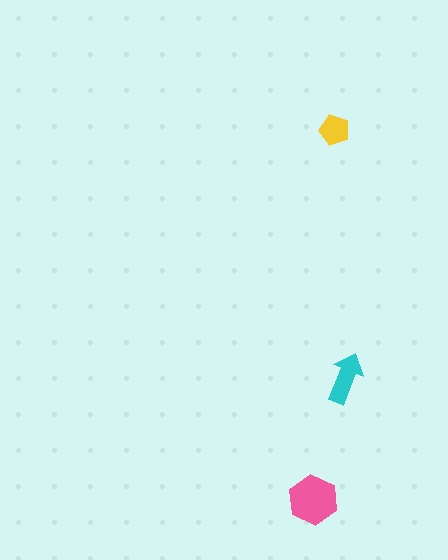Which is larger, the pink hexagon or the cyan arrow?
The pink hexagon.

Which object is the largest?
The pink hexagon.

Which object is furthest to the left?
The pink hexagon is leftmost.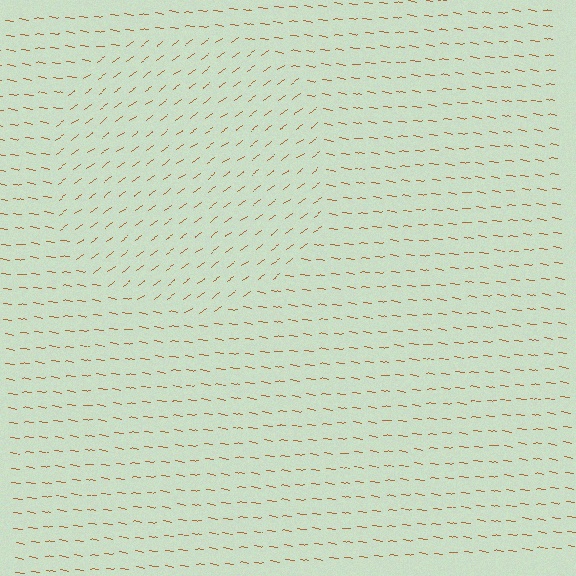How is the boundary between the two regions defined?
The boundary is defined purely by a change in line orientation (approximately 45 degrees difference). All lines are the same color and thickness.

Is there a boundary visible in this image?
Yes, there is a texture boundary formed by a change in line orientation.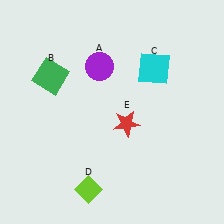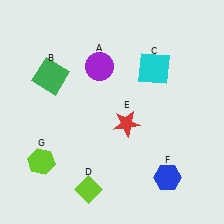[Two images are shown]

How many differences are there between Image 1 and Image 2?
There are 2 differences between the two images.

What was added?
A blue hexagon (F), a lime hexagon (G) were added in Image 2.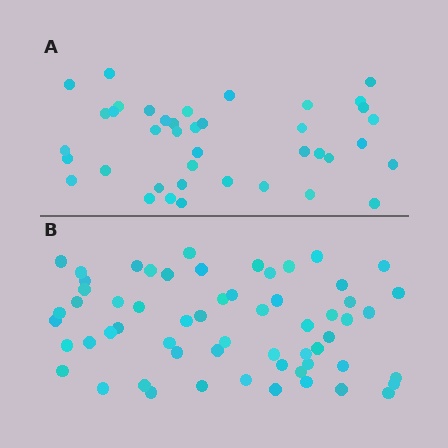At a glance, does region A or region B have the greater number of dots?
Region B (the bottom region) has more dots.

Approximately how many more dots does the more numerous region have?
Region B has approximately 20 more dots than region A.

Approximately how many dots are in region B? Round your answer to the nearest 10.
About 60 dots.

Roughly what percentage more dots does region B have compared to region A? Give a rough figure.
About 50% more.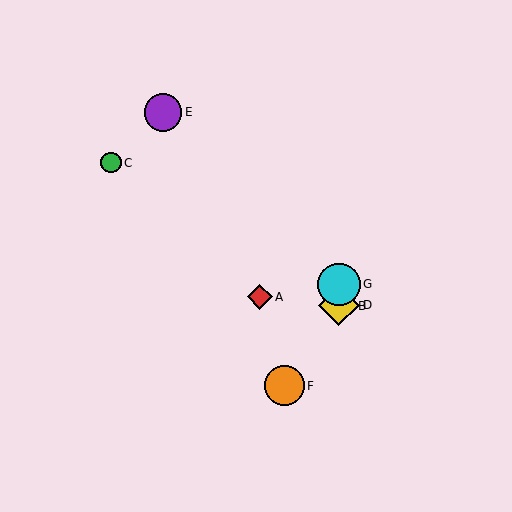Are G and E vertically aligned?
No, G is at x≈339 and E is at x≈163.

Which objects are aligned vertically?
Objects B, D, G are aligned vertically.